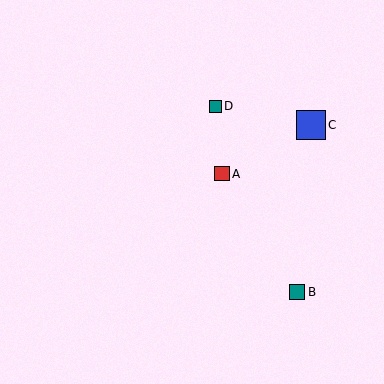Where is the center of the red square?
The center of the red square is at (222, 174).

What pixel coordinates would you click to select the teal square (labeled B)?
Click at (297, 292) to select the teal square B.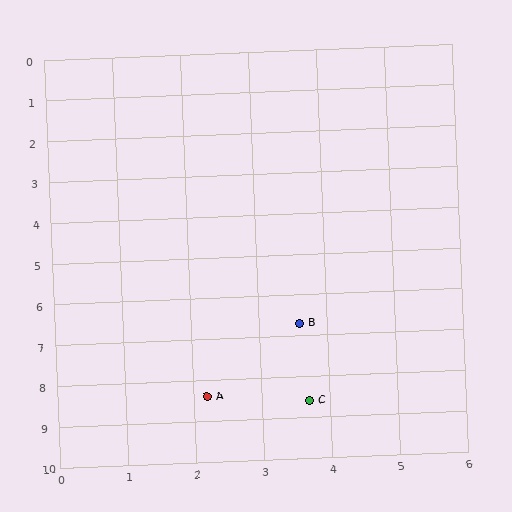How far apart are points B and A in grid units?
Points B and A are about 2.2 grid units apart.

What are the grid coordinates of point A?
Point A is at approximately (2.2, 8.4).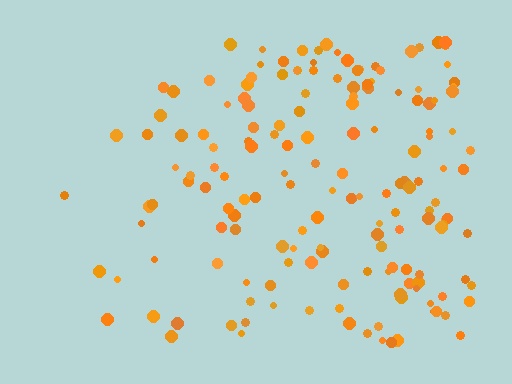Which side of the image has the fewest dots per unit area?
The left.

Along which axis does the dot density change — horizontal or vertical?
Horizontal.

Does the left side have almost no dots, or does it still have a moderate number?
Still a moderate number, just noticeably fewer than the right.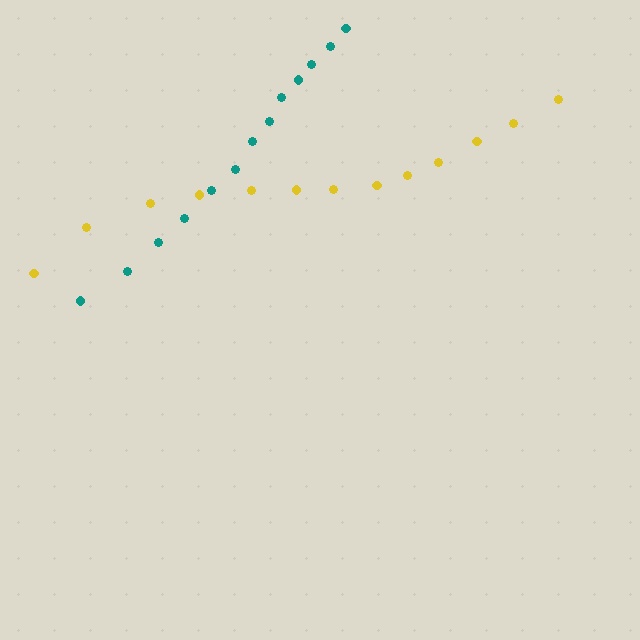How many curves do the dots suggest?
There are 2 distinct paths.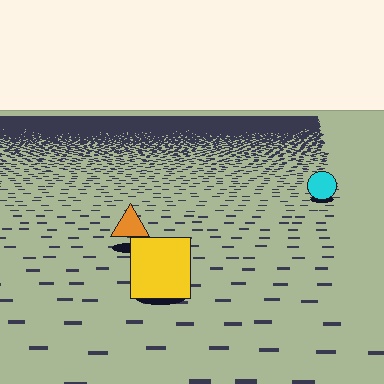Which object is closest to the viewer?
The yellow square is closest. The texture marks near it are larger and more spread out.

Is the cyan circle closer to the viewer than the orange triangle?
No. The orange triangle is closer — you can tell from the texture gradient: the ground texture is coarser near it.